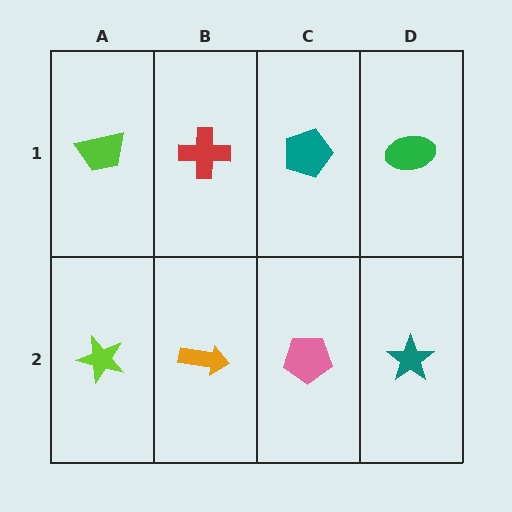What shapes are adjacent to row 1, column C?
A pink pentagon (row 2, column C), a red cross (row 1, column B), a green ellipse (row 1, column D).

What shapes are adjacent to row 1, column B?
An orange arrow (row 2, column B), a lime trapezoid (row 1, column A), a teal pentagon (row 1, column C).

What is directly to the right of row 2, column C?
A teal star.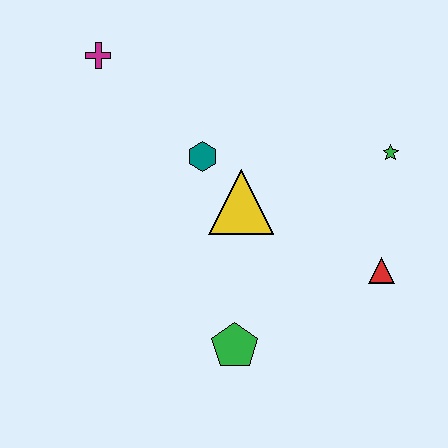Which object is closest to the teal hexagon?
The yellow triangle is closest to the teal hexagon.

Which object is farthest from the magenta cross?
The red triangle is farthest from the magenta cross.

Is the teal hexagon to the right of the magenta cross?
Yes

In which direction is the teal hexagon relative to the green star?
The teal hexagon is to the left of the green star.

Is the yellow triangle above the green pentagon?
Yes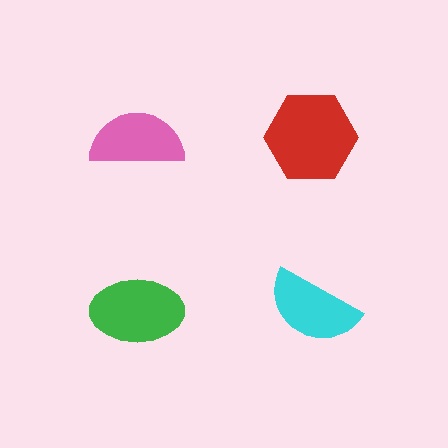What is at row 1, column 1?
A pink semicircle.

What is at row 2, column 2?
A cyan semicircle.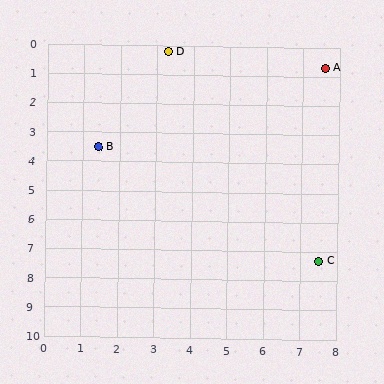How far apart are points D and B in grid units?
Points D and B are about 3.8 grid units apart.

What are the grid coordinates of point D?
Point D is at approximately (3.3, 0.2).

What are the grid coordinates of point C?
Point C is at approximately (7.5, 7.3).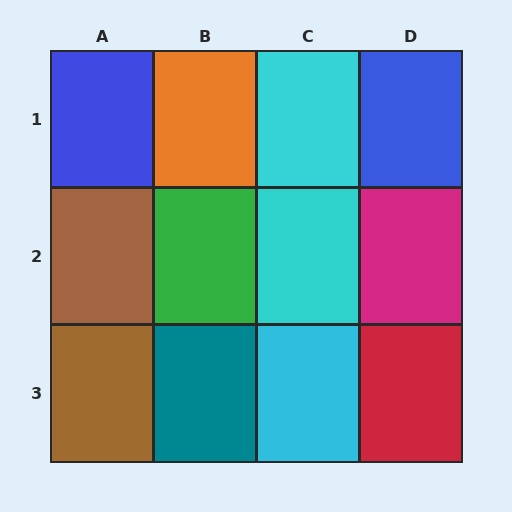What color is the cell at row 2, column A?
Brown.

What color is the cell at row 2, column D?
Magenta.